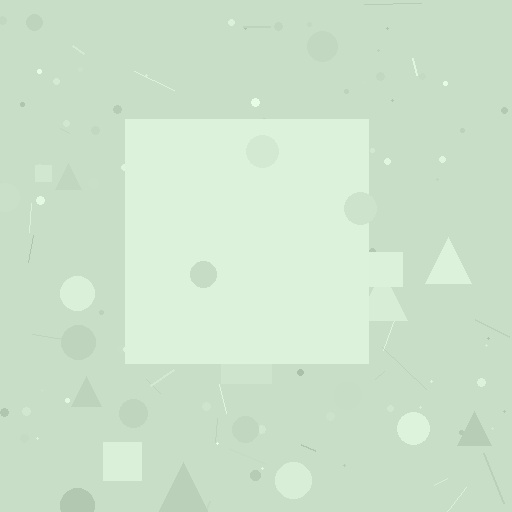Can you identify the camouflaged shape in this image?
The camouflaged shape is a square.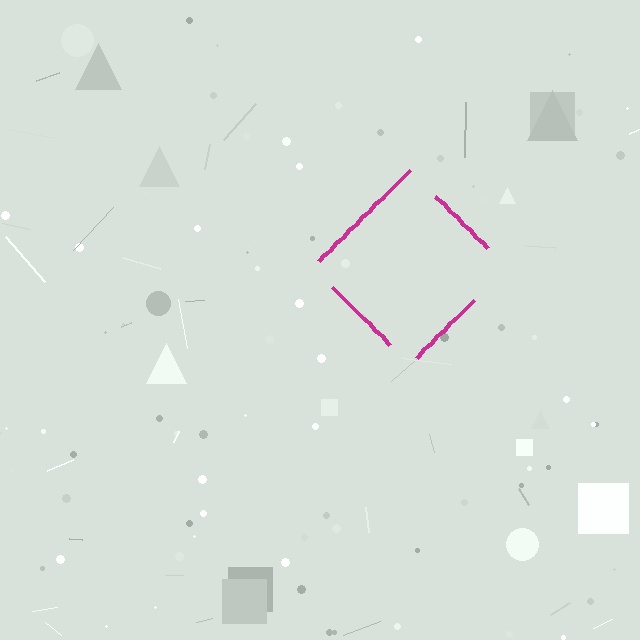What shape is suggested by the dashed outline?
The dashed outline suggests a diamond.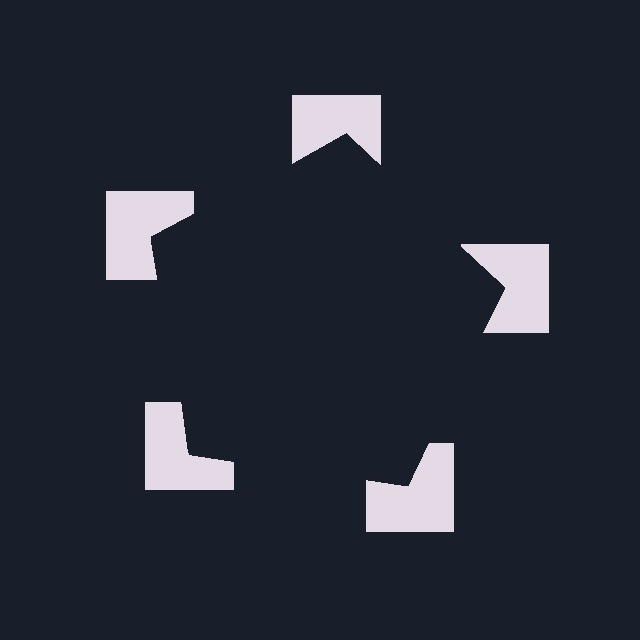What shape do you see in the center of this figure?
An illusory pentagon — its edges are inferred from the aligned wedge cuts in the notched squares, not physically drawn.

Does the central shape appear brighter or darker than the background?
It typically appears slightly darker than the background, even though no actual brightness change is drawn.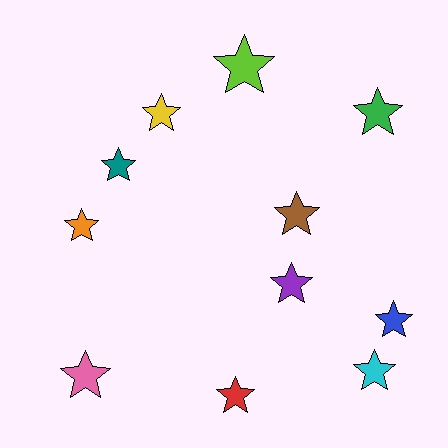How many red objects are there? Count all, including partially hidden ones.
There is 1 red object.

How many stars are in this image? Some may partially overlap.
There are 11 stars.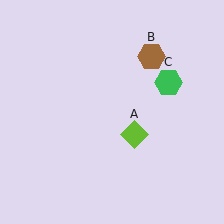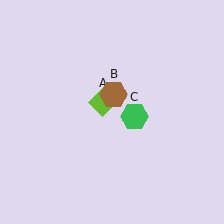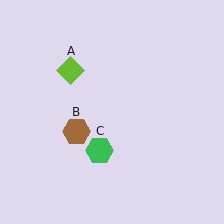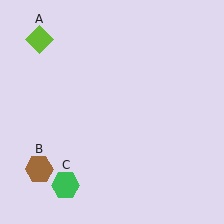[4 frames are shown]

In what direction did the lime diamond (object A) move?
The lime diamond (object A) moved up and to the left.